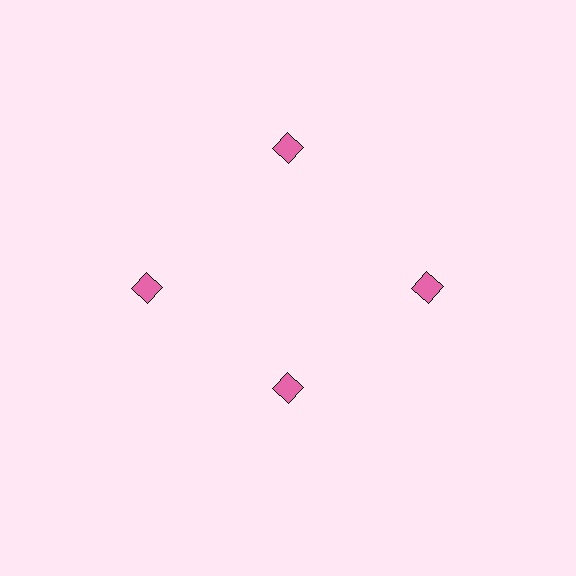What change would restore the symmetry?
The symmetry would be restored by moving it outward, back onto the ring so that all 4 diamonds sit at equal angles and equal distance from the center.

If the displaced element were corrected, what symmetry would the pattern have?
It would have 4-fold rotational symmetry — the pattern would map onto itself every 90 degrees.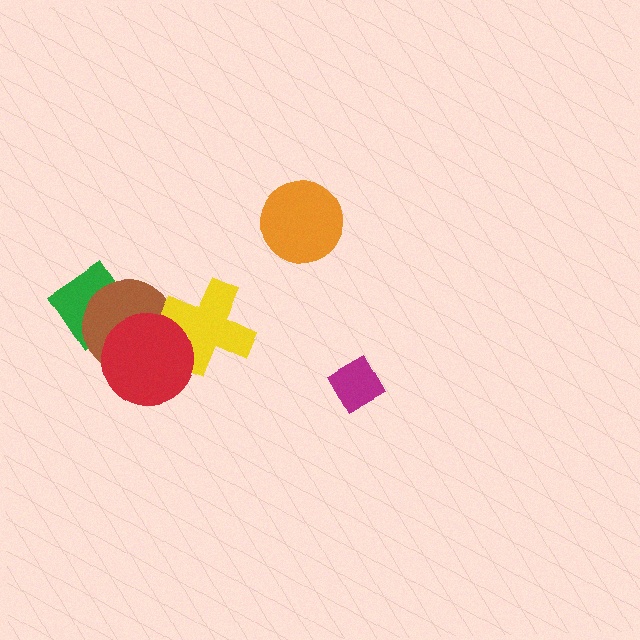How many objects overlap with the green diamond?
1 object overlaps with the green diamond.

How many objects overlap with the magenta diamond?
0 objects overlap with the magenta diamond.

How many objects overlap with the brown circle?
3 objects overlap with the brown circle.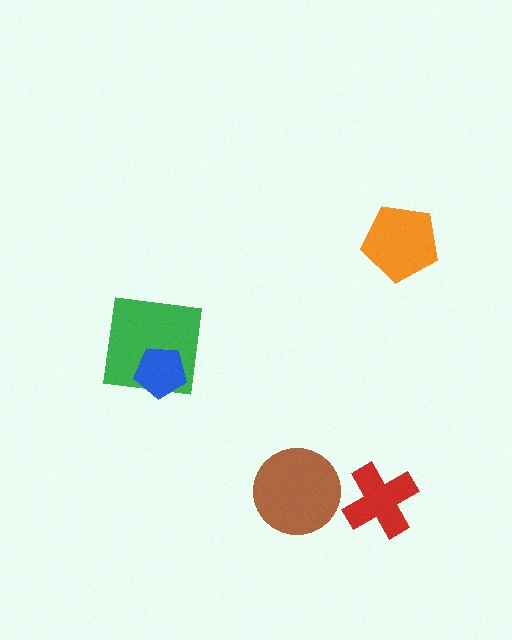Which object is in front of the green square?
The blue pentagon is in front of the green square.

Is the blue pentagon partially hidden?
No, no other shape covers it.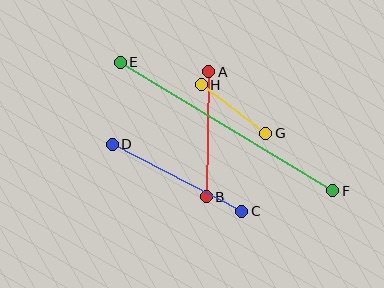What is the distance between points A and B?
The distance is approximately 125 pixels.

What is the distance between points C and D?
The distance is approximately 146 pixels.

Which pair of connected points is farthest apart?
Points E and F are farthest apart.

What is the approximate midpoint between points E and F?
The midpoint is at approximately (226, 126) pixels.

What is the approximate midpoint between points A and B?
The midpoint is at approximately (208, 134) pixels.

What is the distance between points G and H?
The distance is approximately 81 pixels.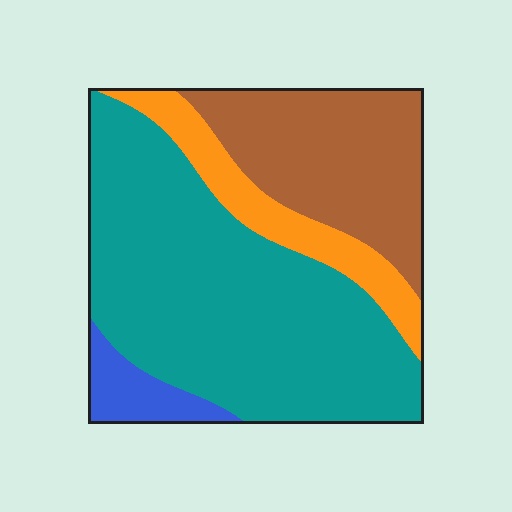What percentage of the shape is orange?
Orange covers 13% of the shape.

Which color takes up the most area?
Teal, at roughly 55%.